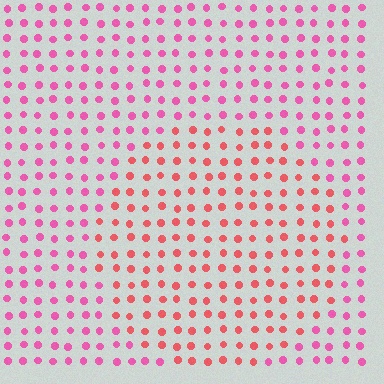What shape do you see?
I see a circle.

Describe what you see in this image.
The image is filled with small pink elements in a uniform arrangement. A circle-shaped region is visible where the elements are tinted to a slightly different hue, forming a subtle color boundary.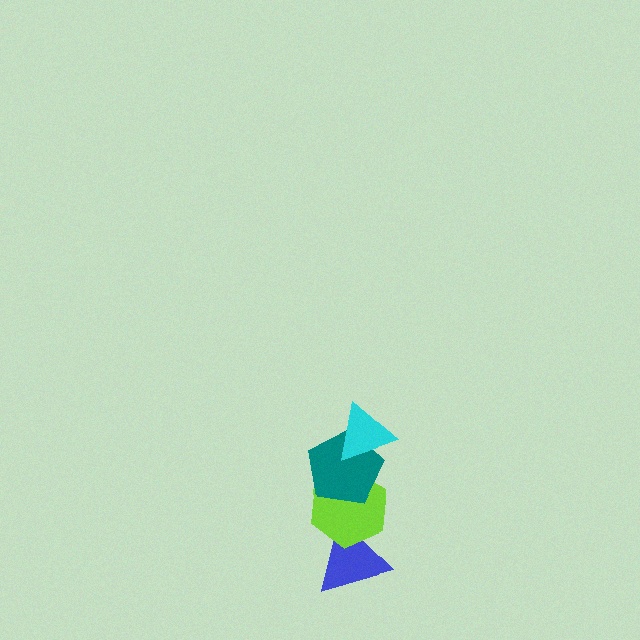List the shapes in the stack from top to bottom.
From top to bottom: the cyan triangle, the teal pentagon, the lime hexagon, the blue triangle.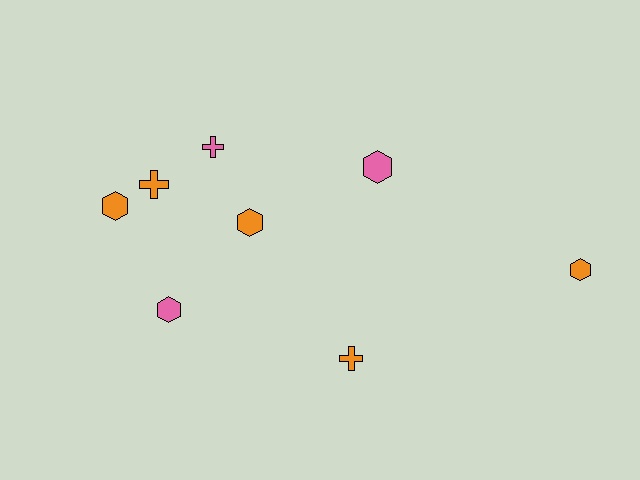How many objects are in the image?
There are 8 objects.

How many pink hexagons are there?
There are 2 pink hexagons.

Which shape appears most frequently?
Hexagon, with 5 objects.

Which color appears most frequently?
Orange, with 5 objects.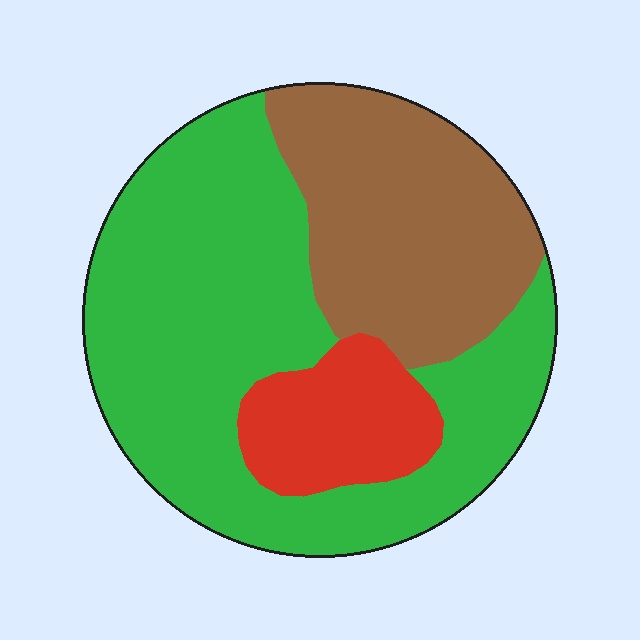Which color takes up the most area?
Green, at roughly 55%.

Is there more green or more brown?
Green.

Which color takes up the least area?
Red, at roughly 15%.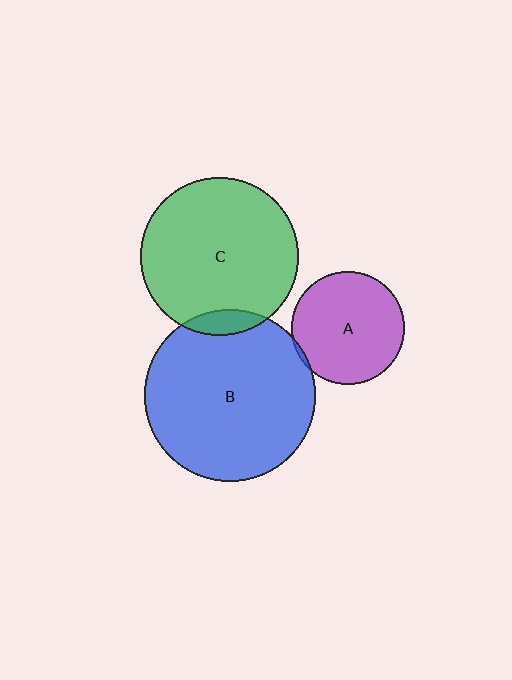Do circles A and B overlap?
Yes.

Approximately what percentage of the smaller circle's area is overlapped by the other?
Approximately 5%.